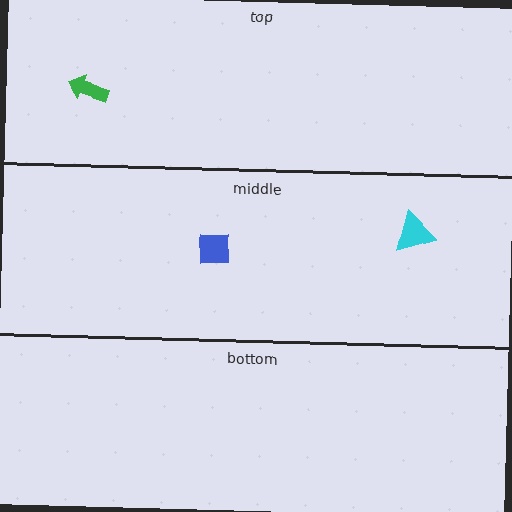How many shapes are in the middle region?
2.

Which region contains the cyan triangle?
The middle region.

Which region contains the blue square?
The middle region.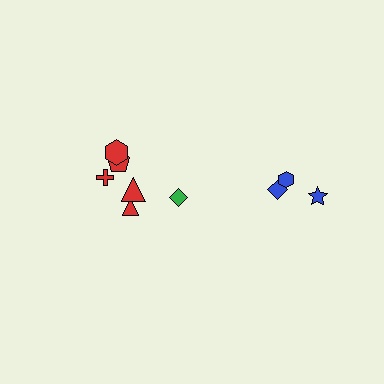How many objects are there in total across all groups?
There are 9 objects.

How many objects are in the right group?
There are 3 objects.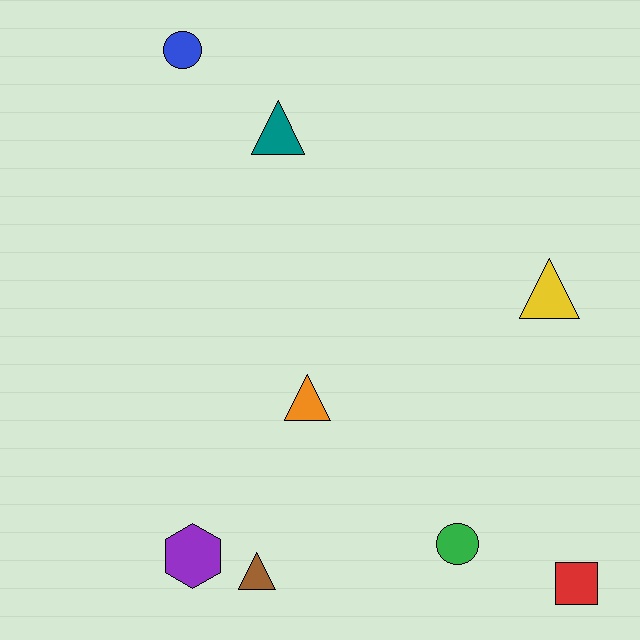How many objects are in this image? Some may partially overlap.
There are 8 objects.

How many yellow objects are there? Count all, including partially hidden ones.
There is 1 yellow object.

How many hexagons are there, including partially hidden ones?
There is 1 hexagon.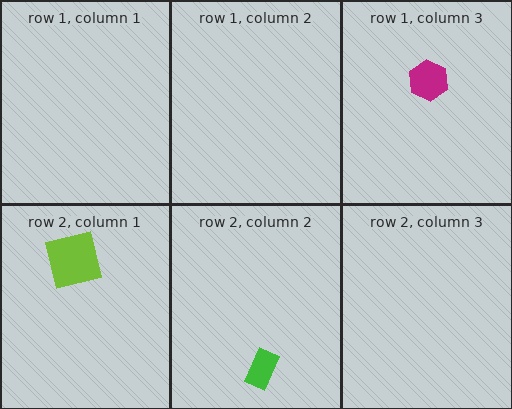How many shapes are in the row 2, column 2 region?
1.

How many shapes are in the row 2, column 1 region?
1.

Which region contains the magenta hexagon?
The row 1, column 3 region.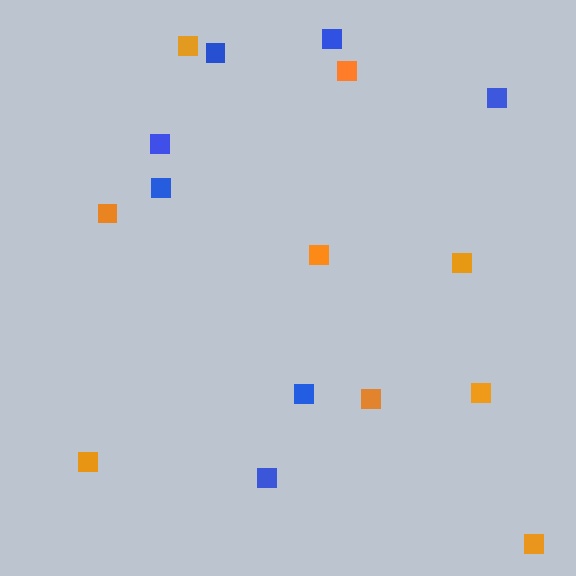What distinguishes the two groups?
There are 2 groups: one group of blue squares (7) and one group of orange squares (9).